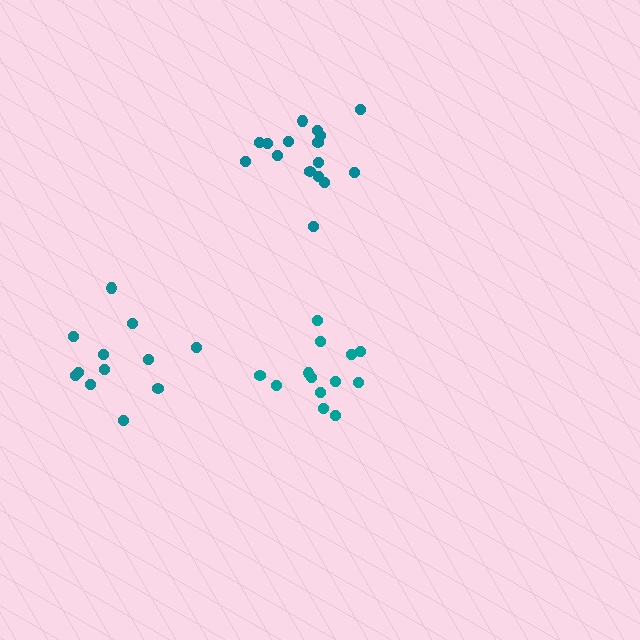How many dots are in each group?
Group 1: 12 dots, Group 2: 13 dots, Group 3: 16 dots (41 total).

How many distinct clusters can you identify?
There are 3 distinct clusters.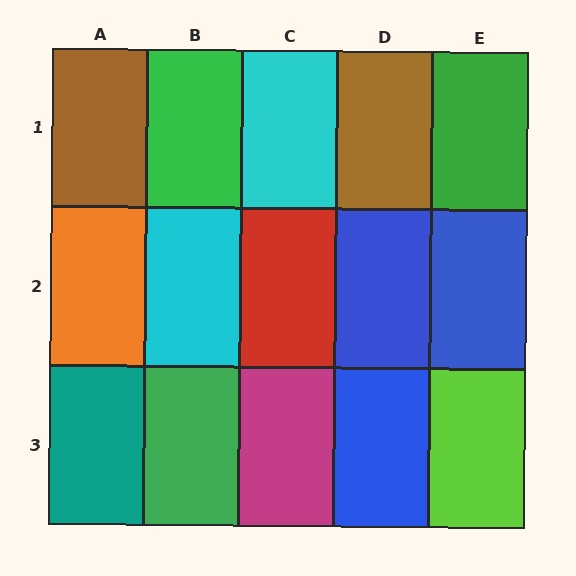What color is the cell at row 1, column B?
Green.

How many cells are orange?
1 cell is orange.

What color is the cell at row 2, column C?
Red.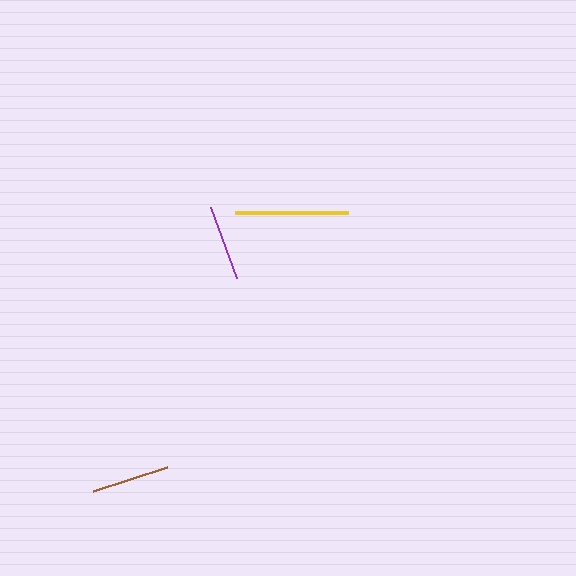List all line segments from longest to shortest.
From longest to shortest: yellow, brown, purple.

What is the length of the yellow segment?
The yellow segment is approximately 113 pixels long.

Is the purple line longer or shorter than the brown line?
The brown line is longer than the purple line.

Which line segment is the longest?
The yellow line is the longest at approximately 113 pixels.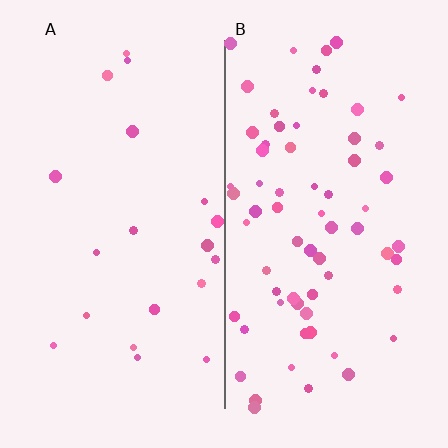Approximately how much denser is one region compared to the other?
Approximately 3.5× — region B over region A.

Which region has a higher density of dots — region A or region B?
B (the right).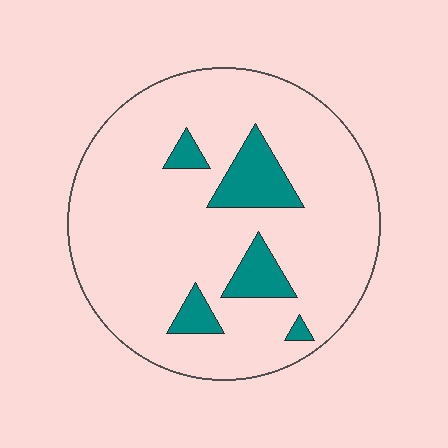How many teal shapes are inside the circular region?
5.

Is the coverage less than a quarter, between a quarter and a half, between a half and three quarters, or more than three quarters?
Less than a quarter.